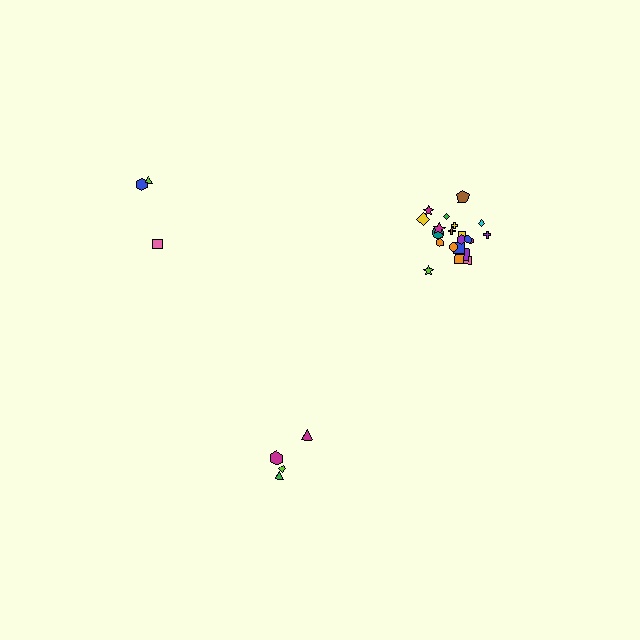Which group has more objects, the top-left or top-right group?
The top-right group.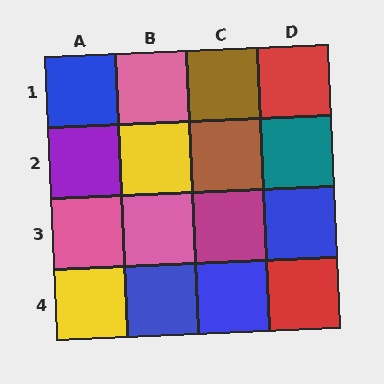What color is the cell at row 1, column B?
Pink.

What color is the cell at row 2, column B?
Yellow.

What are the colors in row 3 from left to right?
Pink, pink, magenta, blue.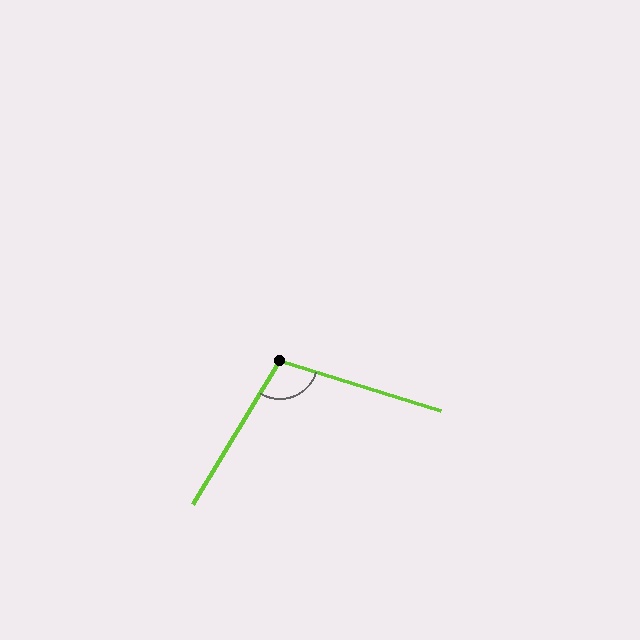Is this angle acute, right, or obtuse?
It is obtuse.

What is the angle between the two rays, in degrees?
Approximately 104 degrees.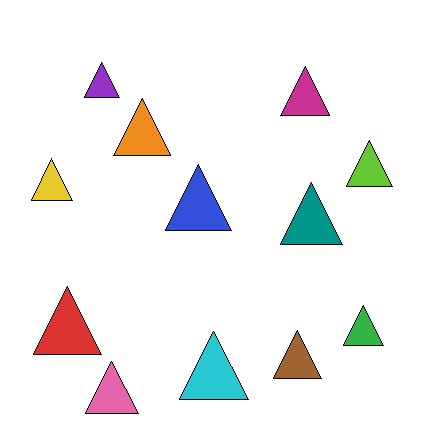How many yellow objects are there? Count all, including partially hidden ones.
There is 1 yellow object.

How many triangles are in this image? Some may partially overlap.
There are 12 triangles.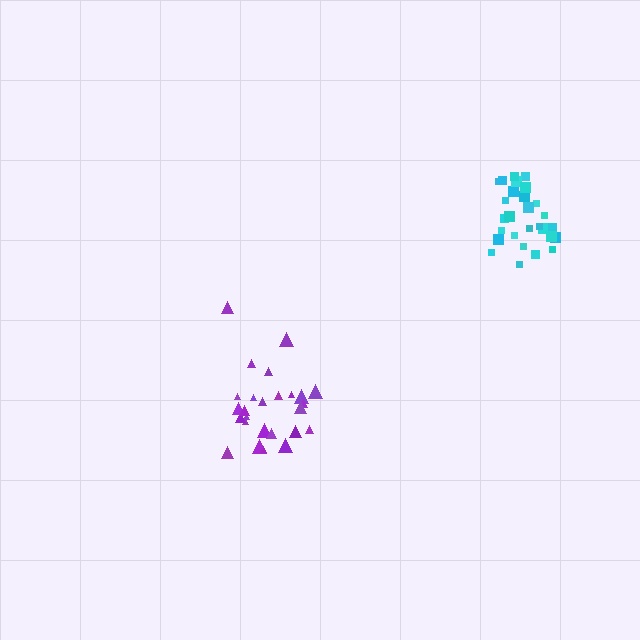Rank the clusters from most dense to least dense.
cyan, purple.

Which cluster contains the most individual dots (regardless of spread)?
Cyan (28).